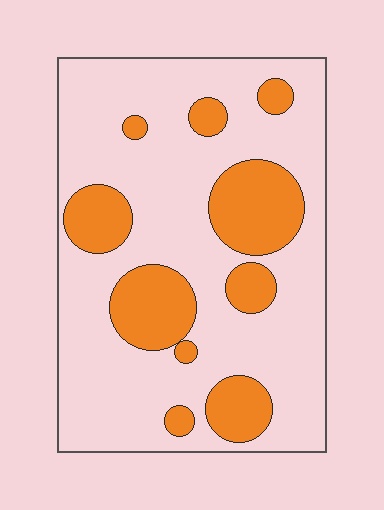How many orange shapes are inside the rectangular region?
10.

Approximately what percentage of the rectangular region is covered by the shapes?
Approximately 25%.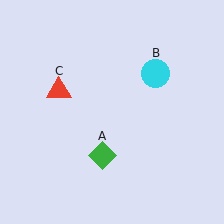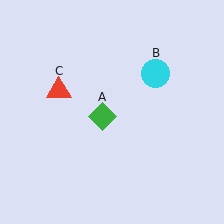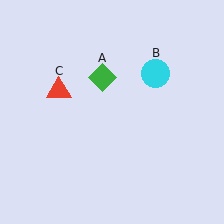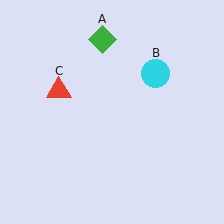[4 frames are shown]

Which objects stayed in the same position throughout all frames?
Cyan circle (object B) and red triangle (object C) remained stationary.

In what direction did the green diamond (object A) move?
The green diamond (object A) moved up.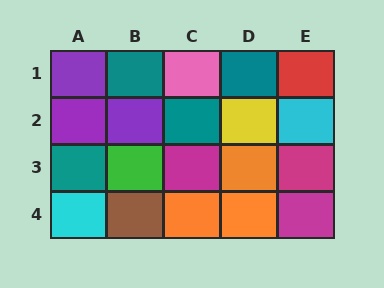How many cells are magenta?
3 cells are magenta.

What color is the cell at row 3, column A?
Teal.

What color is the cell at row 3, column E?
Magenta.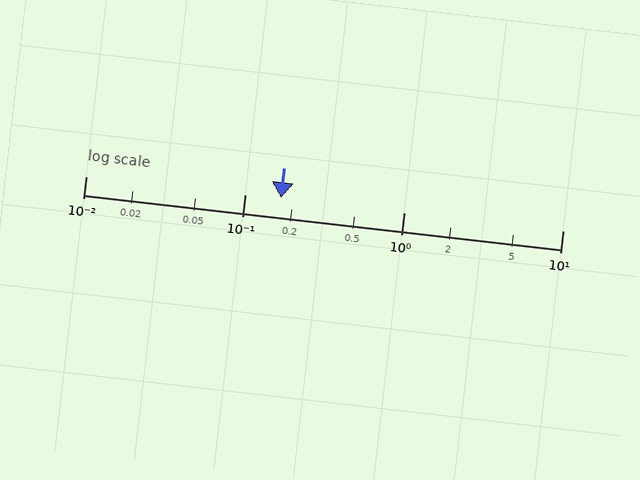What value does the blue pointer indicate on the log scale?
The pointer indicates approximately 0.17.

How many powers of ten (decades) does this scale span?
The scale spans 3 decades, from 0.01 to 10.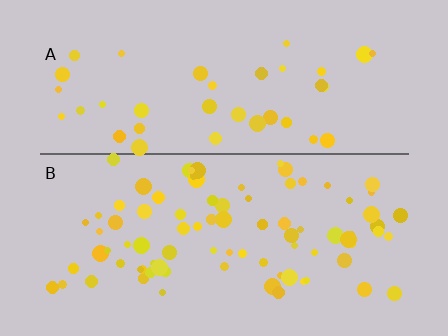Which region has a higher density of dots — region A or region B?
B (the bottom).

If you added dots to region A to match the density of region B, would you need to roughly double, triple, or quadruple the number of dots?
Approximately double.